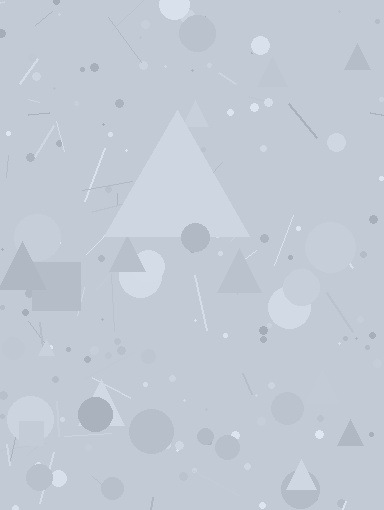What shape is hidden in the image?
A triangle is hidden in the image.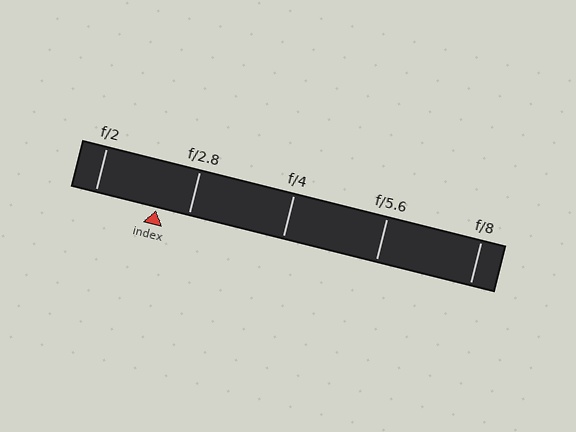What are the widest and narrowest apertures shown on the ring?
The widest aperture shown is f/2 and the narrowest is f/8.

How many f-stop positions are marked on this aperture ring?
There are 5 f-stop positions marked.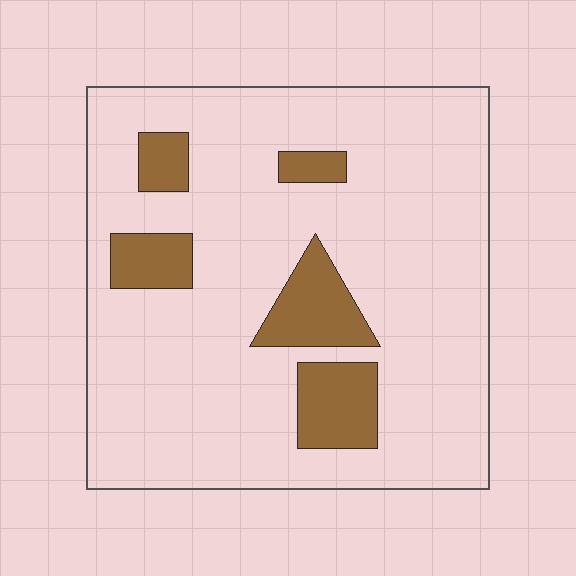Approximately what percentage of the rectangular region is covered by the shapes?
Approximately 15%.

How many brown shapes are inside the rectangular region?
5.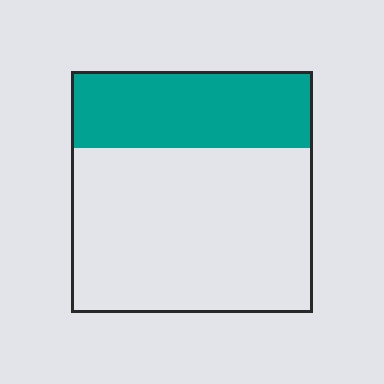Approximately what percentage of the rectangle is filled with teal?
Approximately 30%.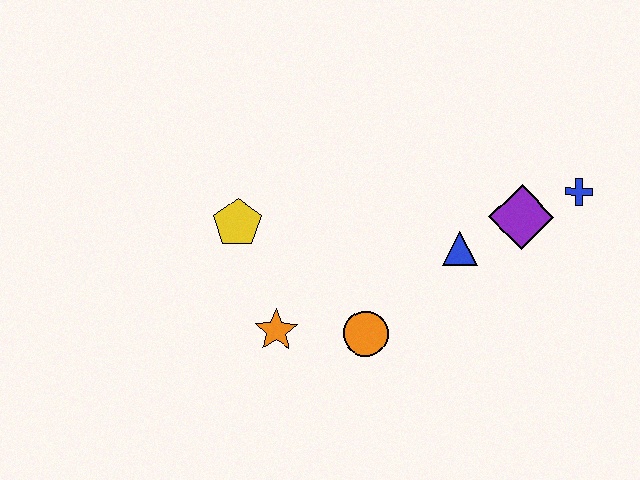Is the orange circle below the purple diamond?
Yes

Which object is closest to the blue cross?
The purple diamond is closest to the blue cross.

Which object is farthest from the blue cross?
The yellow pentagon is farthest from the blue cross.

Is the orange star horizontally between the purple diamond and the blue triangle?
No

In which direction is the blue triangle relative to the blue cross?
The blue triangle is to the left of the blue cross.